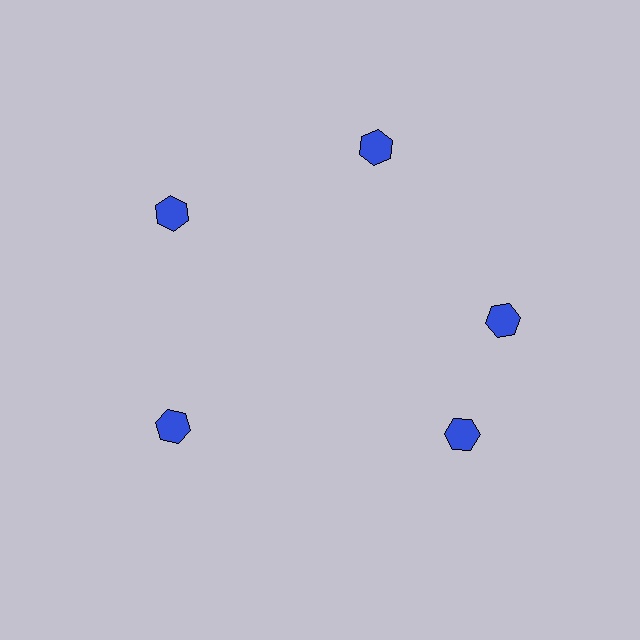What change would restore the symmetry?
The symmetry would be restored by rotating it back into even spacing with its neighbors so that all 5 hexagons sit at equal angles and equal distance from the center.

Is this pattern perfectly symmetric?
No. The 5 blue hexagons are arranged in a ring, but one element near the 5 o'clock position is rotated out of alignment along the ring, breaking the 5-fold rotational symmetry.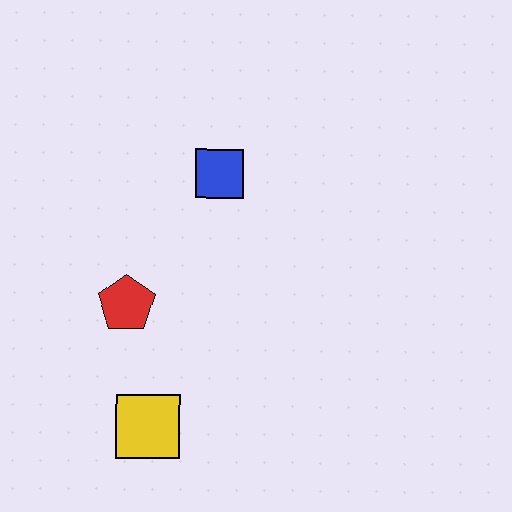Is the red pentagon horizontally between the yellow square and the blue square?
No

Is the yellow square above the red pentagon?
No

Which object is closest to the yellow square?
The red pentagon is closest to the yellow square.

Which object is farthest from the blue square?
The yellow square is farthest from the blue square.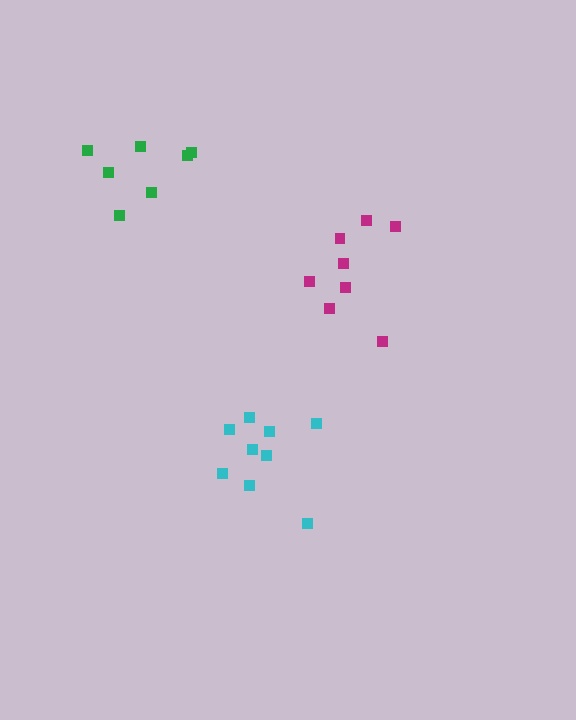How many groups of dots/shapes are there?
There are 3 groups.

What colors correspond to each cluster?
The clusters are colored: cyan, green, magenta.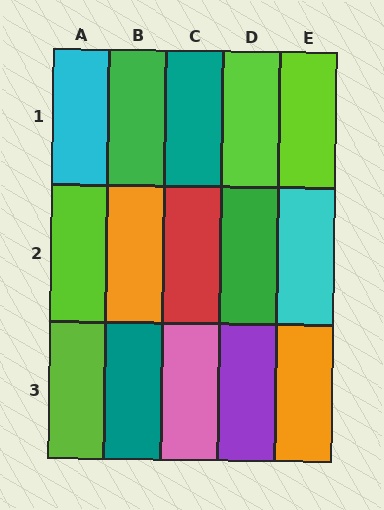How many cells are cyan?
2 cells are cyan.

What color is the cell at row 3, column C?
Pink.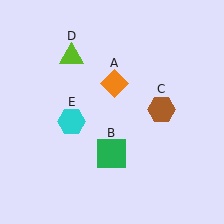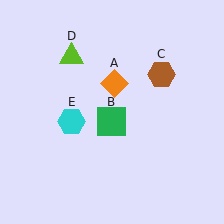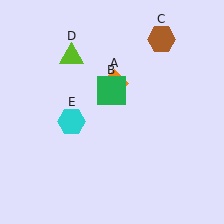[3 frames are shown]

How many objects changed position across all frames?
2 objects changed position: green square (object B), brown hexagon (object C).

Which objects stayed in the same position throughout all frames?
Orange diamond (object A) and lime triangle (object D) and cyan hexagon (object E) remained stationary.